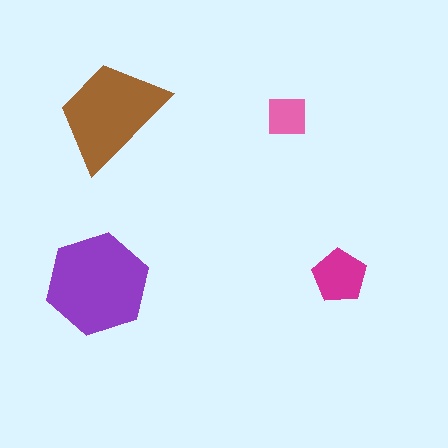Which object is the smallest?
The pink square.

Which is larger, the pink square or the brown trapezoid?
The brown trapezoid.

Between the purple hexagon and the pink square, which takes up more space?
The purple hexagon.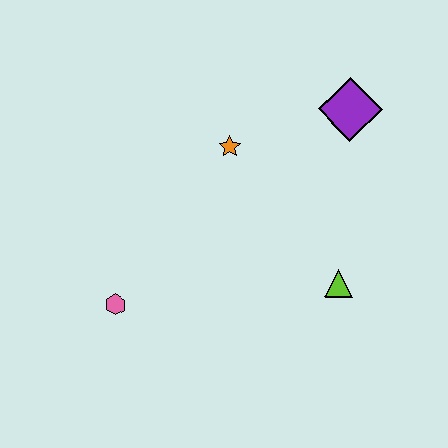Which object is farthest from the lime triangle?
The pink hexagon is farthest from the lime triangle.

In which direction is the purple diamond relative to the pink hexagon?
The purple diamond is to the right of the pink hexagon.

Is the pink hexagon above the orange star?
No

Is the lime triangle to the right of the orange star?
Yes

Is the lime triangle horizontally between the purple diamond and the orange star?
Yes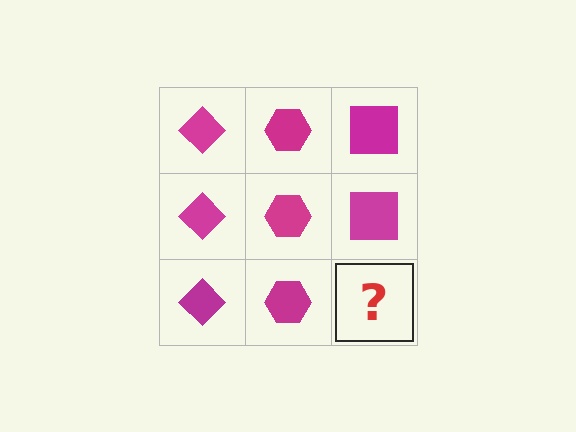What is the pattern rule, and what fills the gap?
The rule is that each column has a consistent shape. The gap should be filled with a magenta square.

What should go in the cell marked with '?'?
The missing cell should contain a magenta square.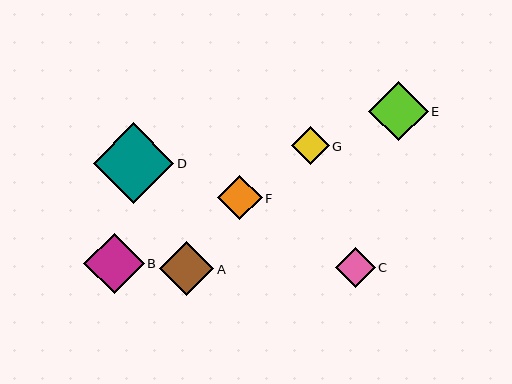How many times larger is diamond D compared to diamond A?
Diamond D is approximately 1.5 times the size of diamond A.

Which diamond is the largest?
Diamond D is the largest with a size of approximately 81 pixels.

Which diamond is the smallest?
Diamond G is the smallest with a size of approximately 38 pixels.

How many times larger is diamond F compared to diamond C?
Diamond F is approximately 1.1 times the size of diamond C.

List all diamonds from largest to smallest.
From largest to smallest: D, B, E, A, F, C, G.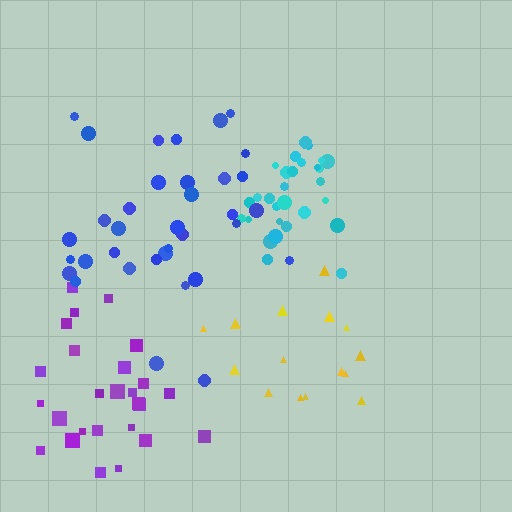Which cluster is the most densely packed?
Cyan.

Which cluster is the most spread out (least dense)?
Yellow.